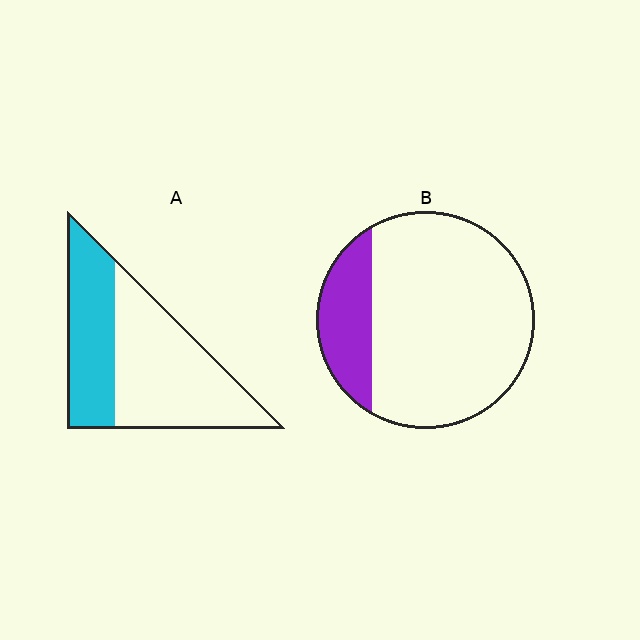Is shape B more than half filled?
No.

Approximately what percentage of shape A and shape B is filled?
A is approximately 40% and B is approximately 20%.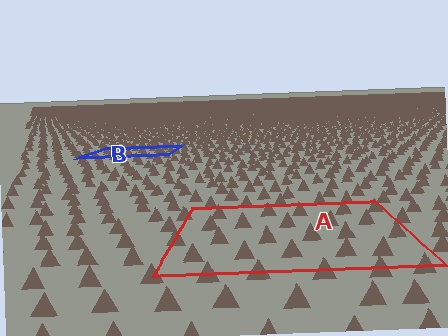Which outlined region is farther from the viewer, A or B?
Region B is farther from the viewer — the texture elements inside it appear smaller and more densely packed.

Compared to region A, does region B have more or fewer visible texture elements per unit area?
Region B has more texture elements per unit area — they are packed more densely because it is farther away.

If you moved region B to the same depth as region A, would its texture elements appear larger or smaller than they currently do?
They would appear larger. At a closer depth, the same texture elements are projected at a bigger on-screen size.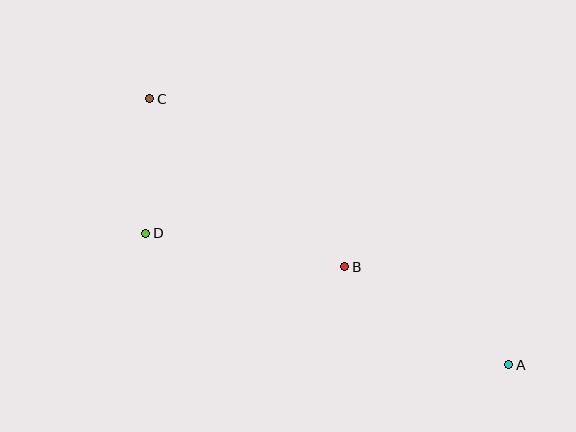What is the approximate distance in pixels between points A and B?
The distance between A and B is approximately 191 pixels.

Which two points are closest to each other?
Points C and D are closest to each other.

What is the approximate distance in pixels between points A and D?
The distance between A and D is approximately 386 pixels.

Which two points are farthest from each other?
Points A and C are farthest from each other.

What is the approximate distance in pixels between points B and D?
The distance between B and D is approximately 202 pixels.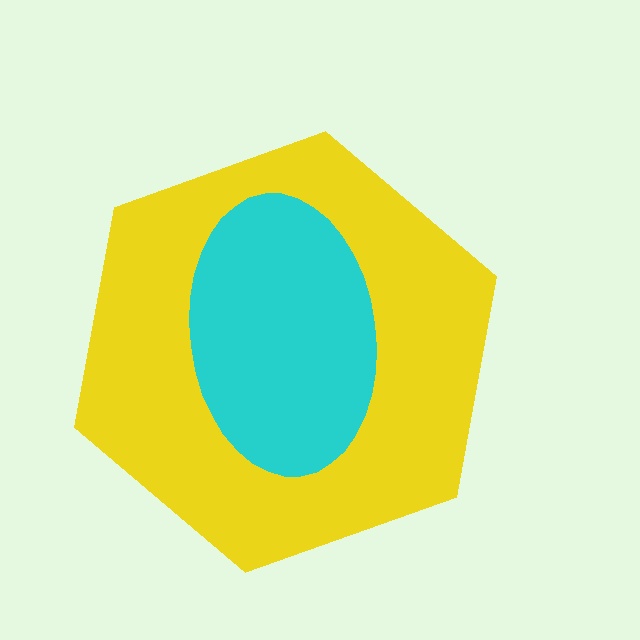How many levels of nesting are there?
2.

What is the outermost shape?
The yellow hexagon.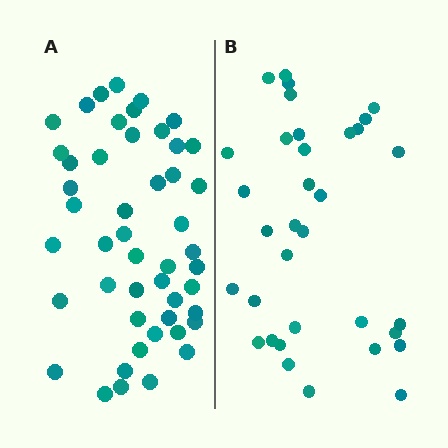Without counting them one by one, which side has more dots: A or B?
Region A (the left region) has more dots.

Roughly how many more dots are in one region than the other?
Region A has approximately 15 more dots than region B.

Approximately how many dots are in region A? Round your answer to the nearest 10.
About 50 dots. (The exact count is 48, which rounds to 50.)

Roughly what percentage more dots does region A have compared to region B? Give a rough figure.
About 40% more.